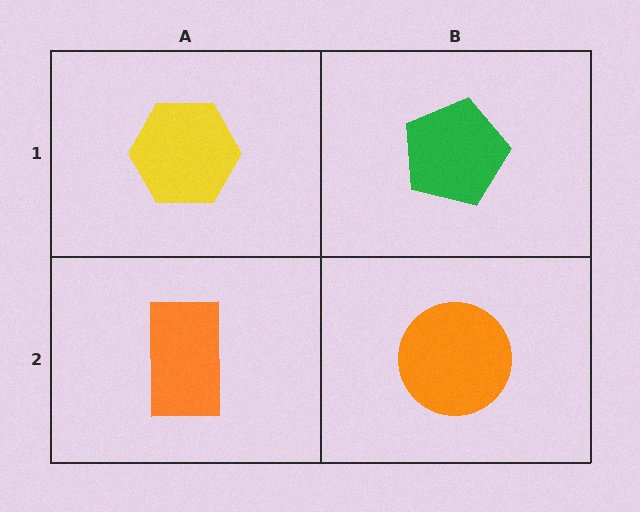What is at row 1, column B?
A green pentagon.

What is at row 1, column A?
A yellow hexagon.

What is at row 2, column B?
An orange circle.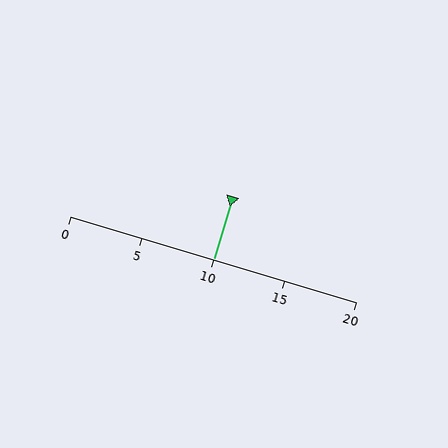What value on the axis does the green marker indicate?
The marker indicates approximately 10.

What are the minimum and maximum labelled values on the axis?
The axis runs from 0 to 20.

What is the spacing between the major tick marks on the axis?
The major ticks are spaced 5 apart.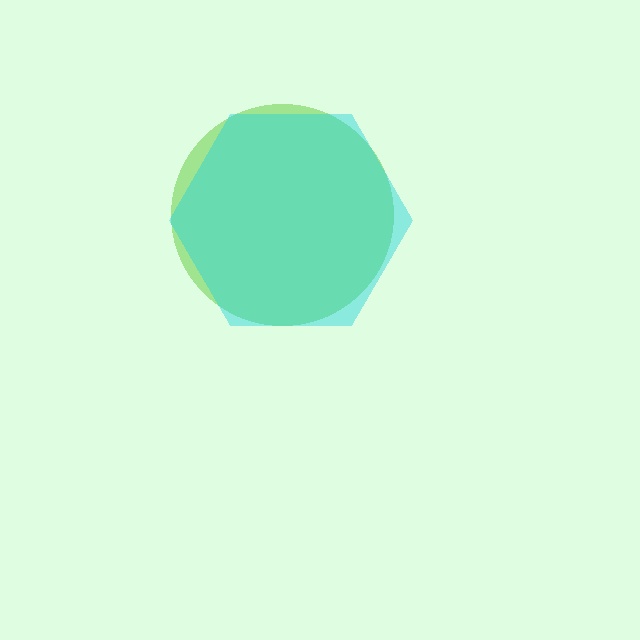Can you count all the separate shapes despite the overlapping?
Yes, there are 2 separate shapes.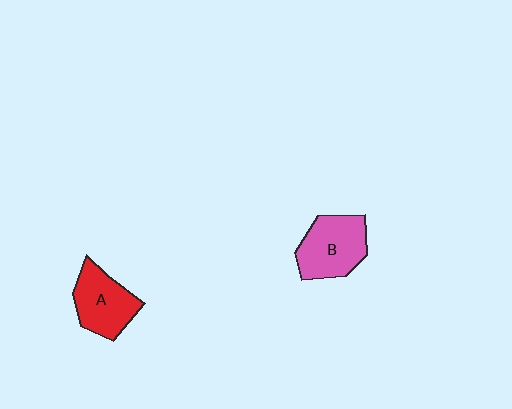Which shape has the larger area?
Shape B (pink).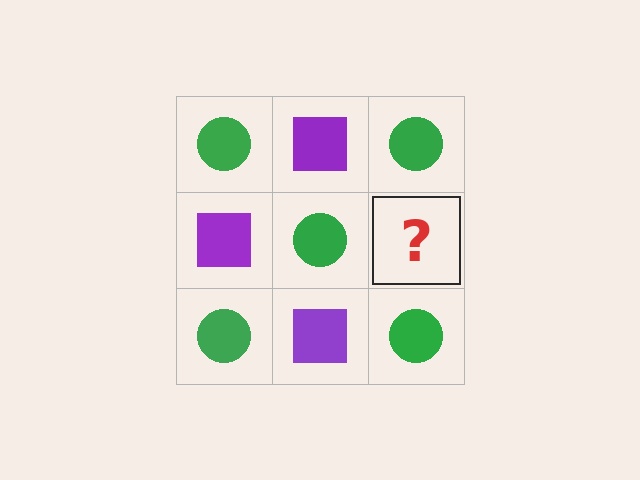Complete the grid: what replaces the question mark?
The question mark should be replaced with a purple square.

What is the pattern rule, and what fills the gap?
The rule is that it alternates green circle and purple square in a checkerboard pattern. The gap should be filled with a purple square.